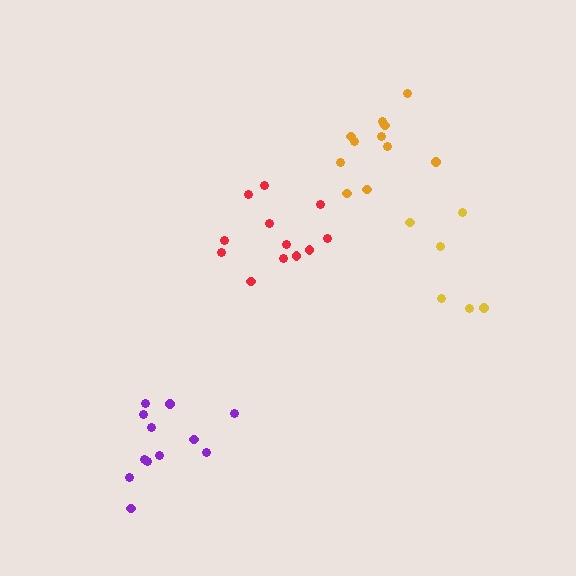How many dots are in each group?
Group 1: 12 dots, Group 2: 11 dots, Group 3: 6 dots, Group 4: 12 dots (41 total).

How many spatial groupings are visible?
There are 4 spatial groupings.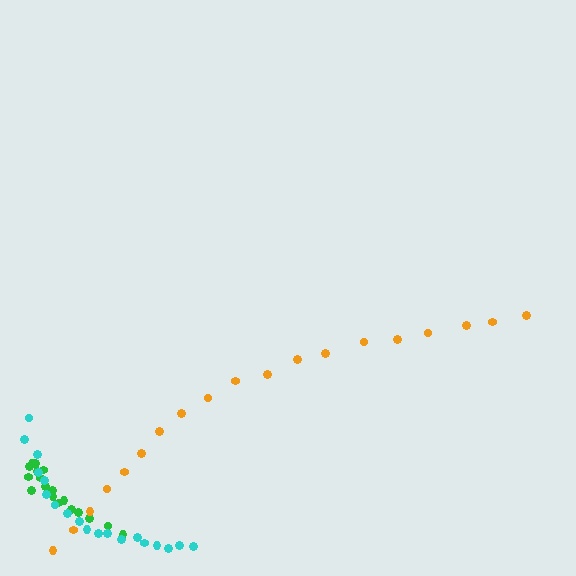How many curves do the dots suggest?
There are 3 distinct paths.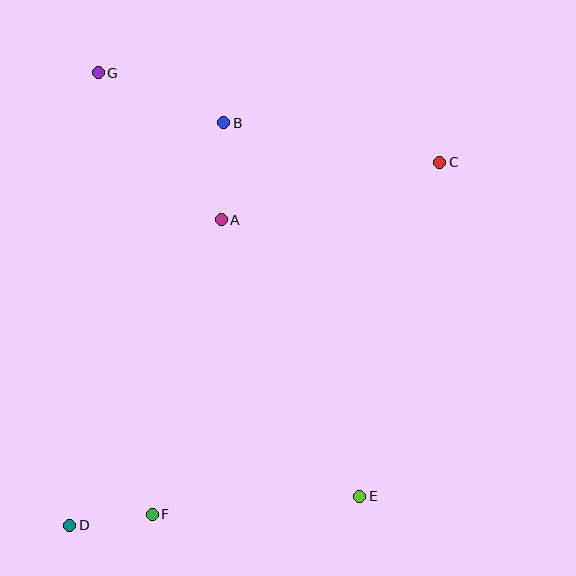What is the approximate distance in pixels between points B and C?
The distance between B and C is approximately 219 pixels.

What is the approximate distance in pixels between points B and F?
The distance between B and F is approximately 398 pixels.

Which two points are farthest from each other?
Points C and D are farthest from each other.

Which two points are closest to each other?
Points D and F are closest to each other.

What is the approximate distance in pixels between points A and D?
The distance between A and D is approximately 341 pixels.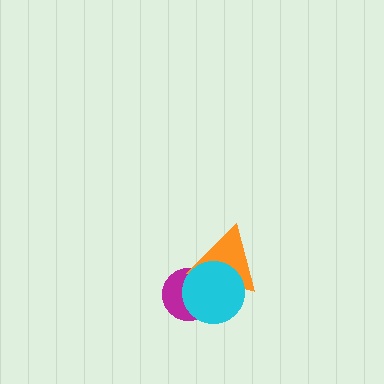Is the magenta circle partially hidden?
Yes, it is partially covered by another shape.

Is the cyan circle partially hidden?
No, no other shape covers it.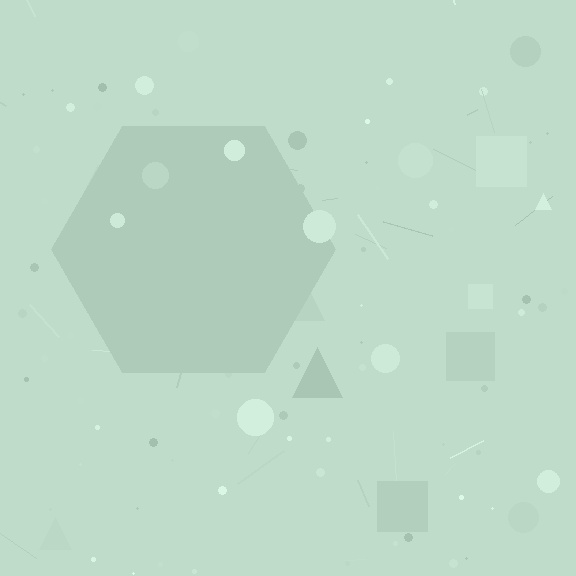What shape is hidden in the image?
A hexagon is hidden in the image.